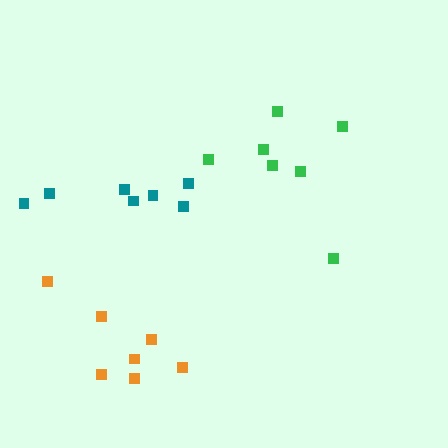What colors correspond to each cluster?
The clusters are colored: green, orange, teal.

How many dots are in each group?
Group 1: 7 dots, Group 2: 7 dots, Group 3: 7 dots (21 total).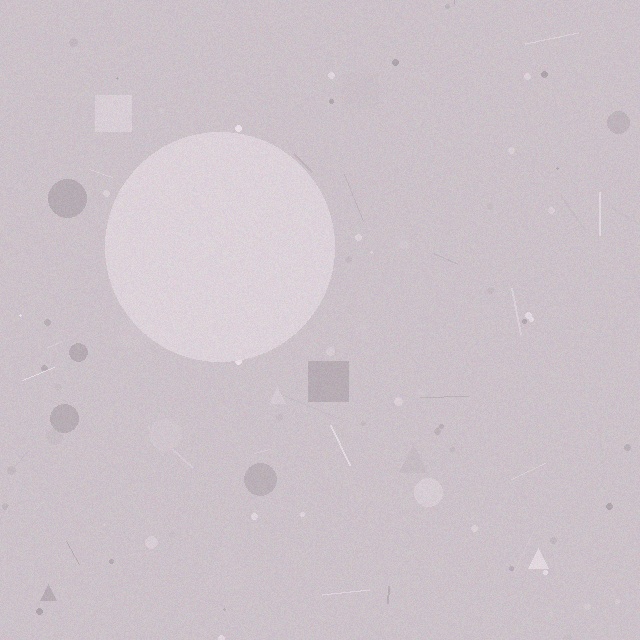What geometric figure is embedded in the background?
A circle is embedded in the background.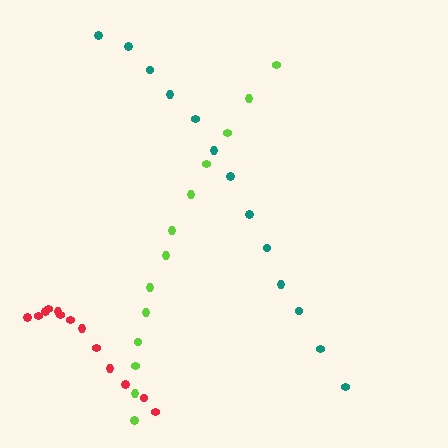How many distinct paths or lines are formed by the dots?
There are 3 distinct paths.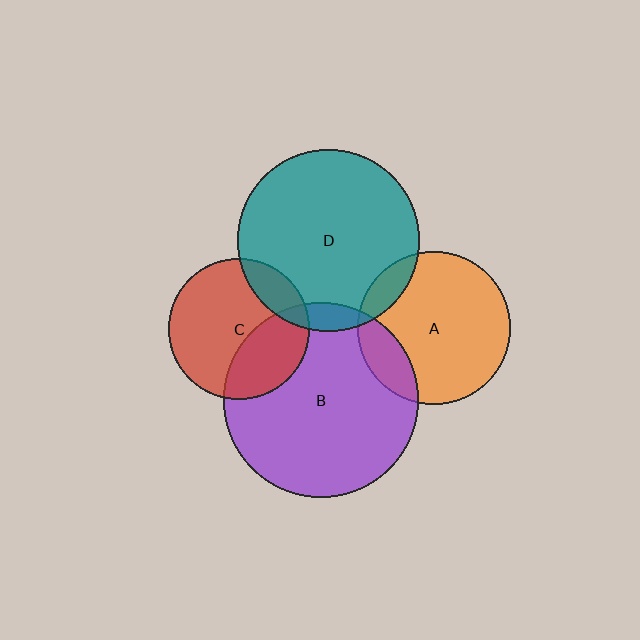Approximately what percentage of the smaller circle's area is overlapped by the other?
Approximately 10%.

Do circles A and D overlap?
Yes.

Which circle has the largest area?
Circle B (purple).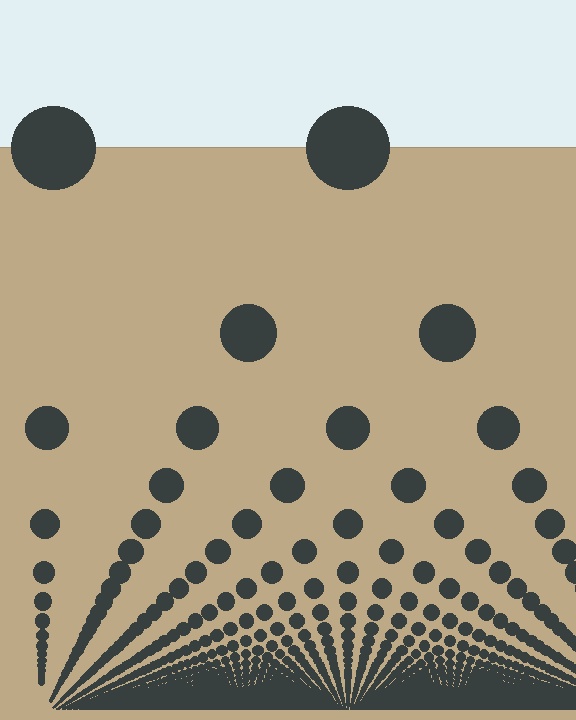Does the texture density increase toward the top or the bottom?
Density increases toward the bottom.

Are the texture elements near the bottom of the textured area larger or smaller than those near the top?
Smaller. The gradient is inverted — elements near the bottom are smaller and denser.